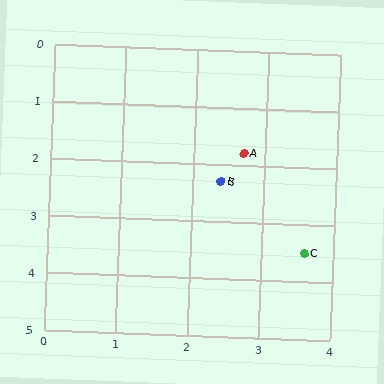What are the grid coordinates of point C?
Point C is at approximately (3.6, 3.5).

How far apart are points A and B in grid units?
Points A and B are about 0.6 grid units apart.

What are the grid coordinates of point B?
Point B is at approximately (2.4, 2.3).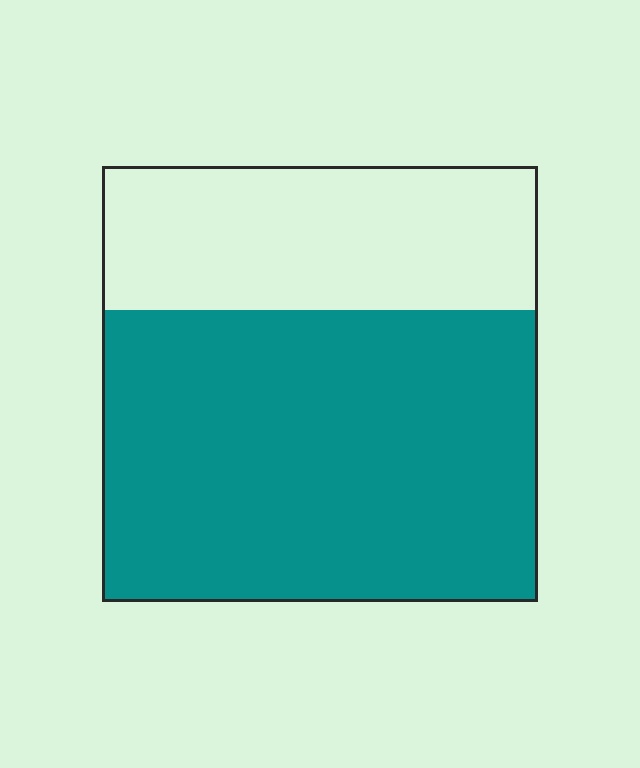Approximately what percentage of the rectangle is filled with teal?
Approximately 65%.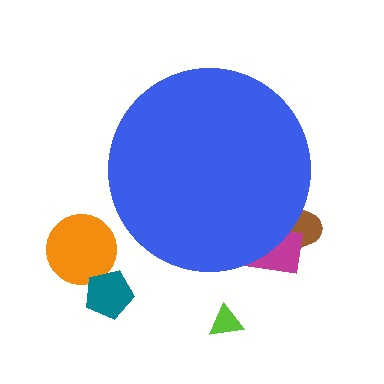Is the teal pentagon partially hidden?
No, the teal pentagon is fully visible.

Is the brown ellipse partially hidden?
Yes, the brown ellipse is partially hidden behind the blue circle.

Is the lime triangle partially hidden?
No, the lime triangle is fully visible.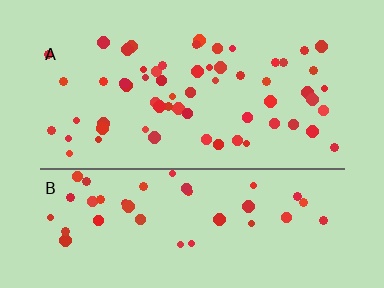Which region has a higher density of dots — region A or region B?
A (the top).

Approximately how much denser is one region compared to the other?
Approximately 1.3× — region A over region B.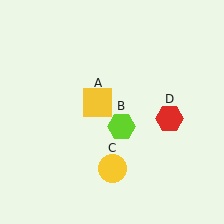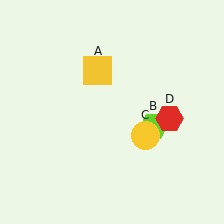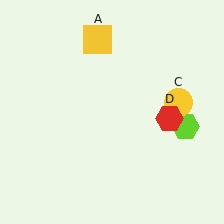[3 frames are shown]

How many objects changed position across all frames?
3 objects changed position: yellow square (object A), lime hexagon (object B), yellow circle (object C).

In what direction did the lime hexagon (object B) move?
The lime hexagon (object B) moved right.